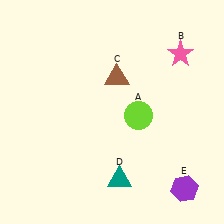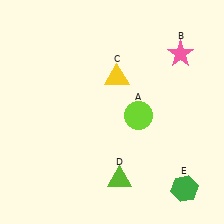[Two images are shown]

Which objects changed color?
C changed from brown to yellow. D changed from teal to lime. E changed from purple to green.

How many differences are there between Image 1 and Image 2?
There are 3 differences between the two images.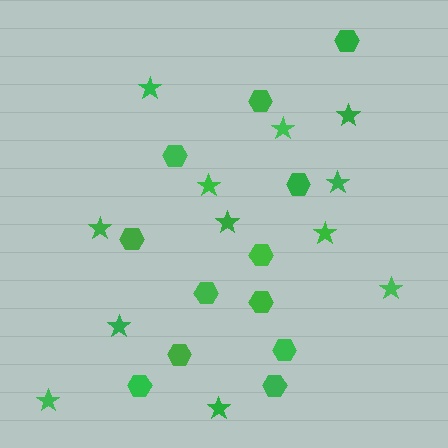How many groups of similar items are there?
There are 2 groups: one group of stars (12) and one group of hexagons (12).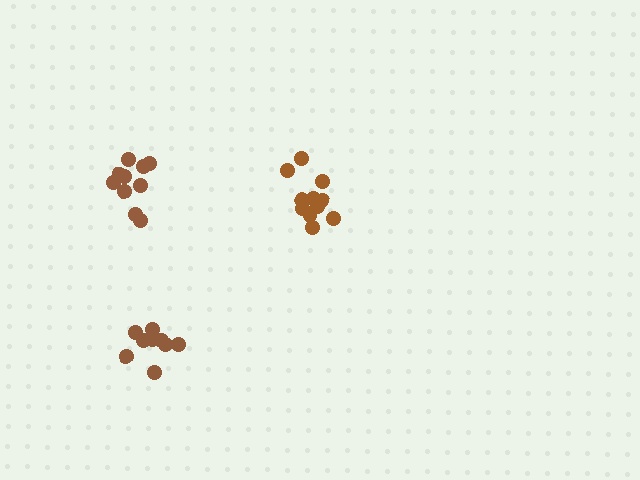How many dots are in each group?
Group 1: 11 dots, Group 2: 10 dots, Group 3: 9 dots (30 total).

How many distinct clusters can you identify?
There are 3 distinct clusters.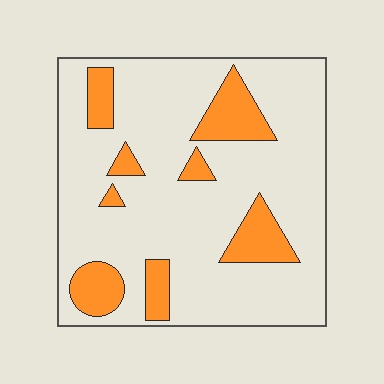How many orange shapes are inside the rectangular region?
8.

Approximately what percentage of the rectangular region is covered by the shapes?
Approximately 20%.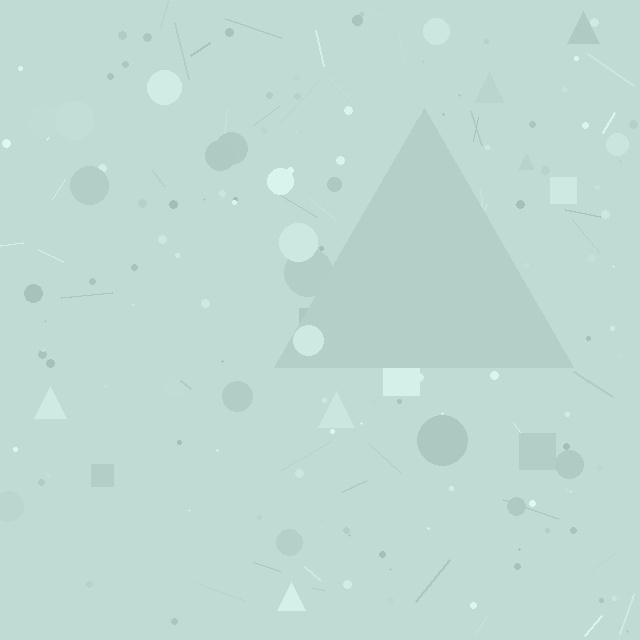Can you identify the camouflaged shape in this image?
The camouflaged shape is a triangle.